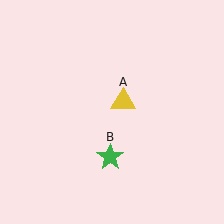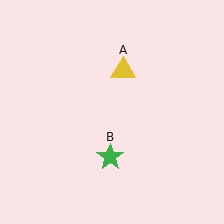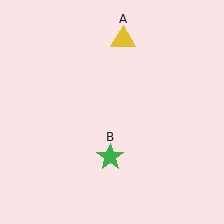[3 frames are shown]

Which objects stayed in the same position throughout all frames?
Green star (object B) remained stationary.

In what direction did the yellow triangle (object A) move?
The yellow triangle (object A) moved up.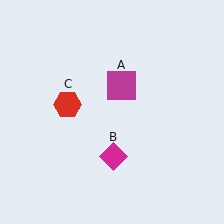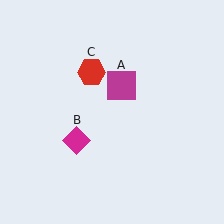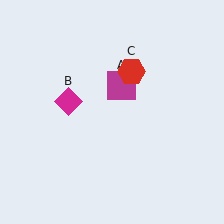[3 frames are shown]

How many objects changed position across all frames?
2 objects changed position: magenta diamond (object B), red hexagon (object C).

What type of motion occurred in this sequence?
The magenta diamond (object B), red hexagon (object C) rotated clockwise around the center of the scene.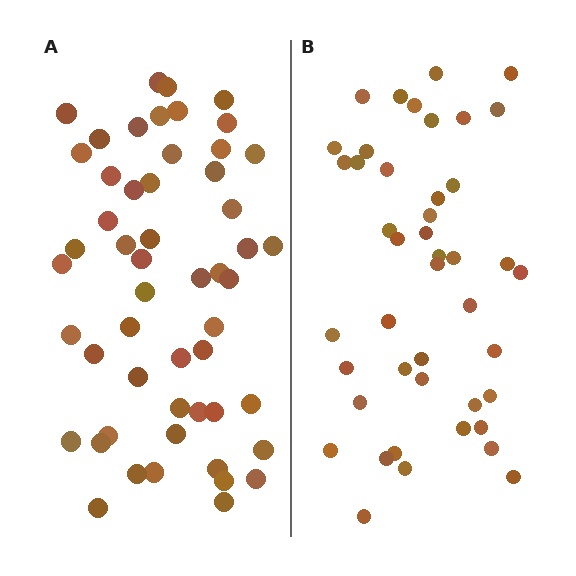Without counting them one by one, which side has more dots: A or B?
Region A (the left region) has more dots.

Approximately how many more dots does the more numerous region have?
Region A has roughly 8 or so more dots than region B.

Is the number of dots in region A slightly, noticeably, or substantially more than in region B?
Region A has only slightly more — the two regions are fairly close. The ratio is roughly 1.2 to 1.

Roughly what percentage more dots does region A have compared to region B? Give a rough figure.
About 20% more.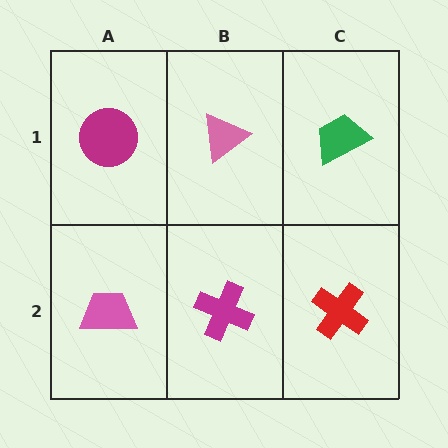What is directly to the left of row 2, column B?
A pink trapezoid.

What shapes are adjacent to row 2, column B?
A pink triangle (row 1, column B), a pink trapezoid (row 2, column A), a red cross (row 2, column C).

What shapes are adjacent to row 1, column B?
A magenta cross (row 2, column B), a magenta circle (row 1, column A), a green trapezoid (row 1, column C).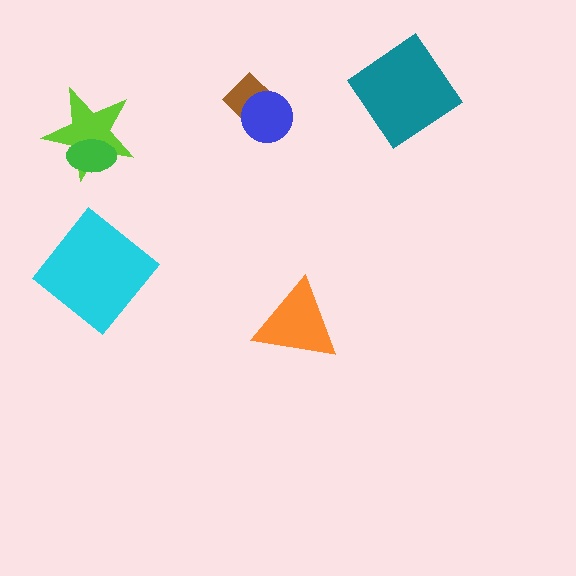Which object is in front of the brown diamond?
The blue circle is in front of the brown diamond.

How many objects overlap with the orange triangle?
0 objects overlap with the orange triangle.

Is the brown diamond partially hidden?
Yes, it is partially covered by another shape.